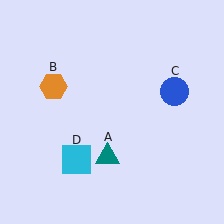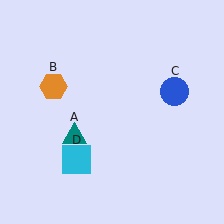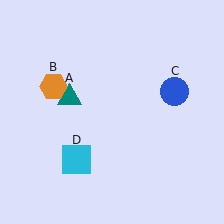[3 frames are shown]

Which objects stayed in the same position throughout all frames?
Orange hexagon (object B) and blue circle (object C) and cyan square (object D) remained stationary.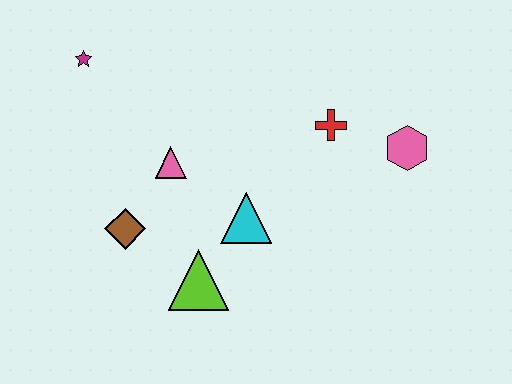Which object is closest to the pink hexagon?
The red cross is closest to the pink hexagon.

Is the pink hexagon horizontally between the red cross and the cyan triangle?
No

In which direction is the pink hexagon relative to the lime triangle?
The pink hexagon is to the right of the lime triangle.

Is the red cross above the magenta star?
No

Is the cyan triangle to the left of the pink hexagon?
Yes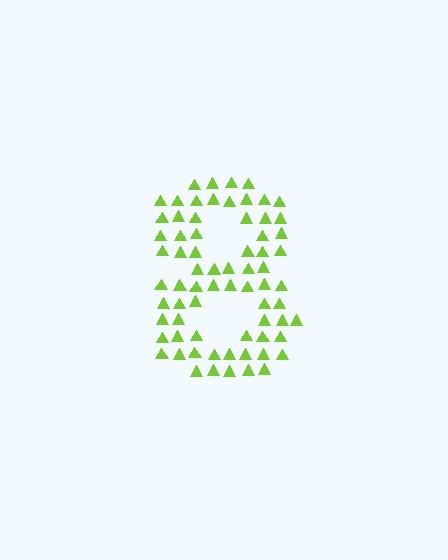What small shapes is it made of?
It is made of small triangles.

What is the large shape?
The large shape is the digit 8.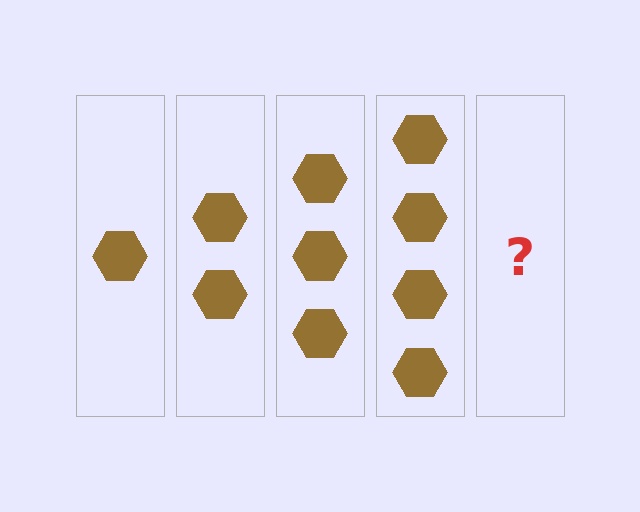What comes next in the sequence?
The next element should be 5 hexagons.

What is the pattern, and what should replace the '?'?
The pattern is that each step adds one more hexagon. The '?' should be 5 hexagons.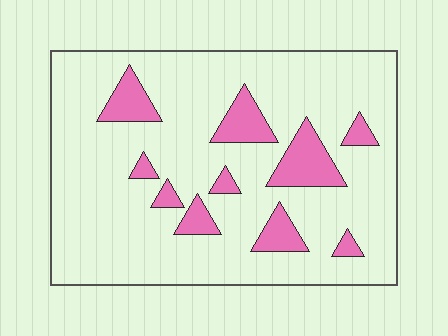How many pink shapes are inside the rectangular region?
10.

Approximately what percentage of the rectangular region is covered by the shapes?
Approximately 15%.